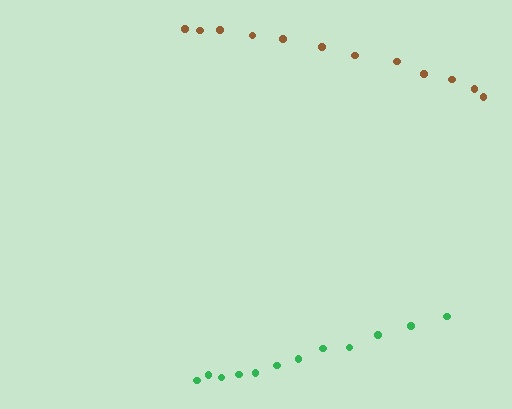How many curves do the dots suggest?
There are 2 distinct paths.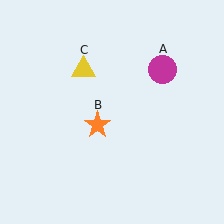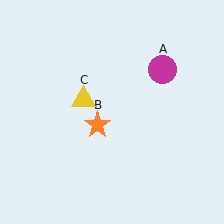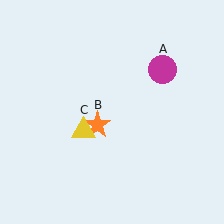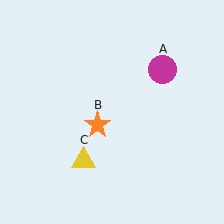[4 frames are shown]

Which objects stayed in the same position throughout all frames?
Magenta circle (object A) and orange star (object B) remained stationary.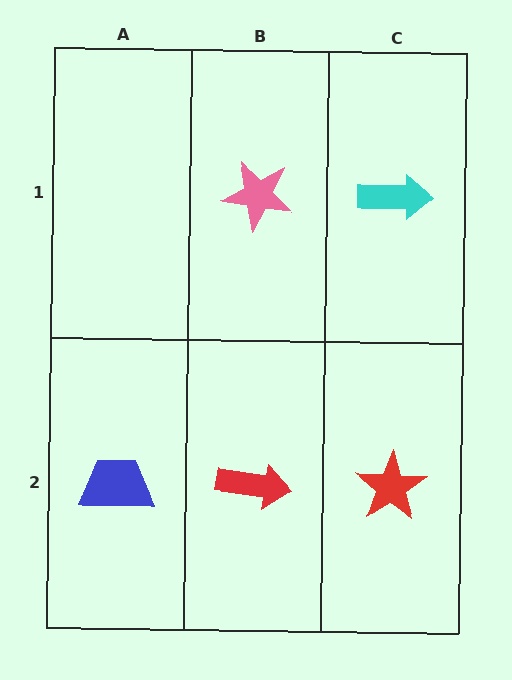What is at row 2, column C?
A red star.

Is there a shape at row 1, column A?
No, that cell is empty.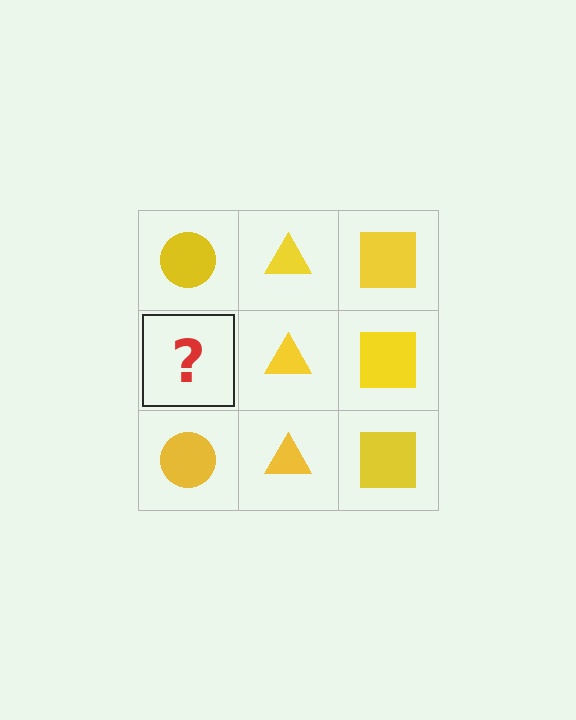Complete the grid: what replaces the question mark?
The question mark should be replaced with a yellow circle.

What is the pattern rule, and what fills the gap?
The rule is that each column has a consistent shape. The gap should be filled with a yellow circle.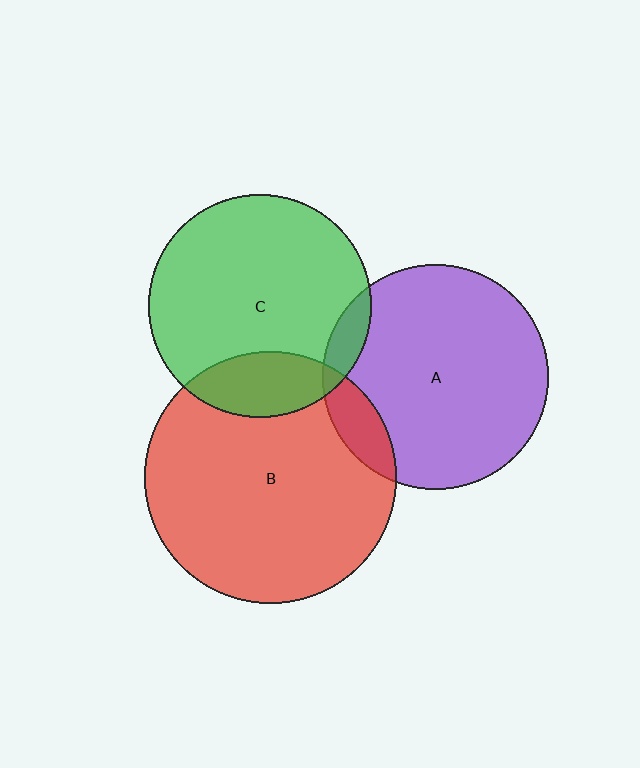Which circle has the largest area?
Circle B (red).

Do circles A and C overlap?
Yes.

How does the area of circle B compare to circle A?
Approximately 1.3 times.